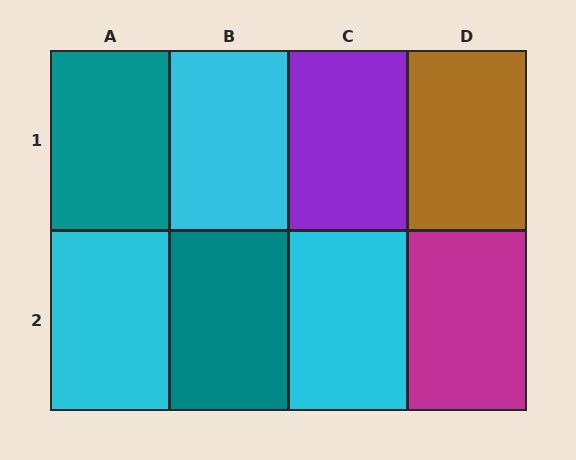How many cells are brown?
1 cell is brown.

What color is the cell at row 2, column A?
Cyan.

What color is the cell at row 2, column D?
Magenta.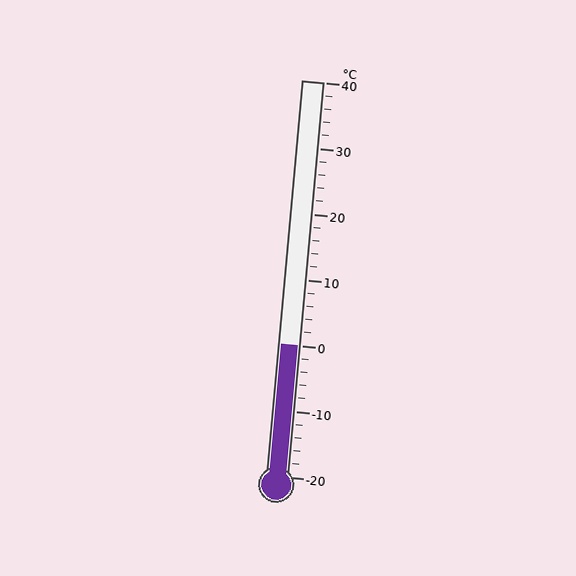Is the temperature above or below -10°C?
The temperature is above -10°C.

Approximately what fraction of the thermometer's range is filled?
The thermometer is filled to approximately 35% of its range.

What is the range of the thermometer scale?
The thermometer scale ranges from -20°C to 40°C.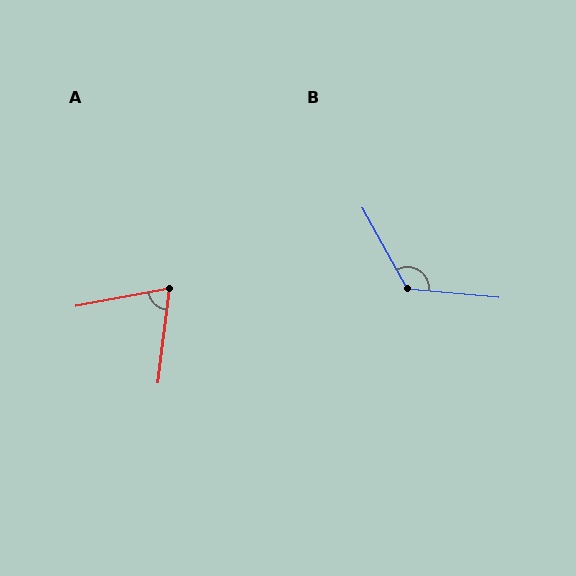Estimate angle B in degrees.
Approximately 125 degrees.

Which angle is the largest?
B, at approximately 125 degrees.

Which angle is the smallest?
A, at approximately 73 degrees.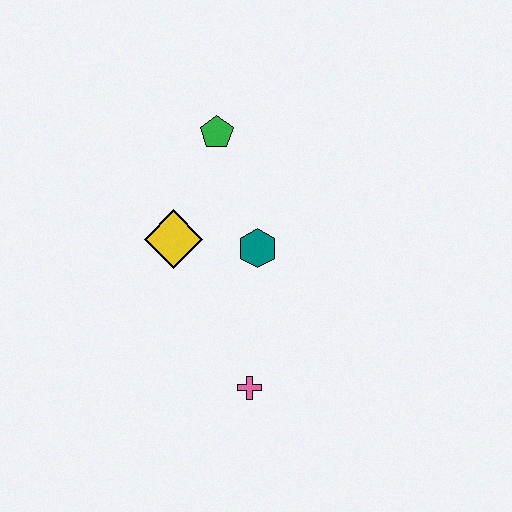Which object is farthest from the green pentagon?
The pink cross is farthest from the green pentagon.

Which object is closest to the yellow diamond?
The teal hexagon is closest to the yellow diamond.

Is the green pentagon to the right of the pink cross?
No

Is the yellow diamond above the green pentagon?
No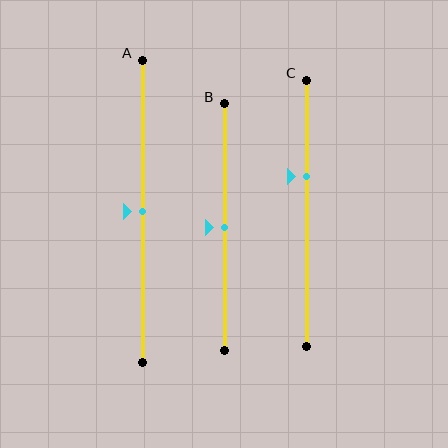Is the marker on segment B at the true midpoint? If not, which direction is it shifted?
Yes, the marker on segment B is at the true midpoint.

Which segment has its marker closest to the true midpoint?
Segment A has its marker closest to the true midpoint.